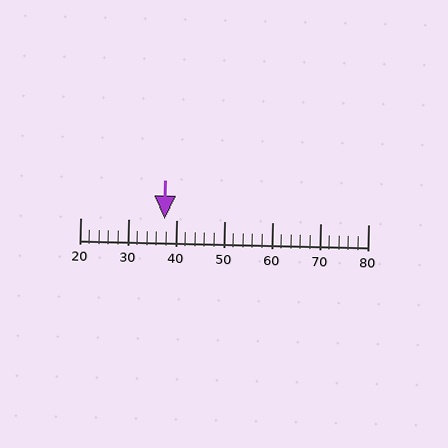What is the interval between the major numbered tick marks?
The major tick marks are spaced 10 units apart.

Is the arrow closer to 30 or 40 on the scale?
The arrow is closer to 40.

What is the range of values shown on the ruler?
The ruler shows values from 20 to 80.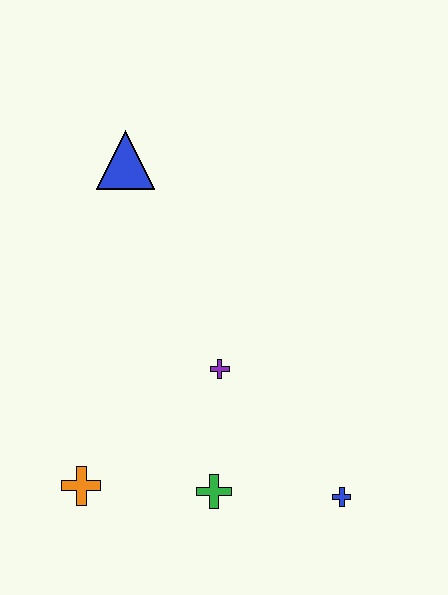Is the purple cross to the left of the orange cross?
No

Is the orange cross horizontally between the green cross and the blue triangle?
No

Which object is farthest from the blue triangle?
The blue cross is farthest from the blue triangle.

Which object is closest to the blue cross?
The green cross is closest to the blue cross.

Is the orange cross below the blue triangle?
Yes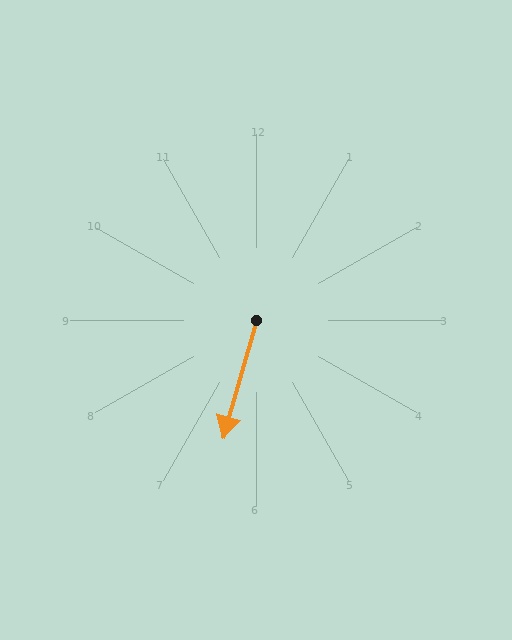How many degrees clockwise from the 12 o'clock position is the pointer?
Approximately 196 degrees.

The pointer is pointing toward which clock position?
Roughly 7 o'clock.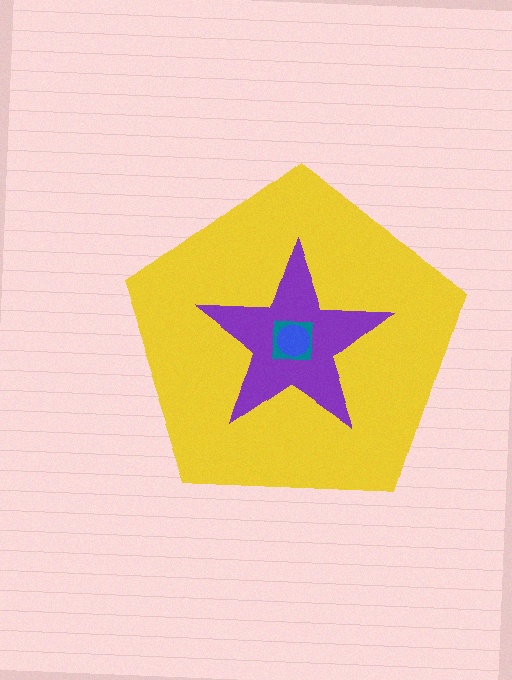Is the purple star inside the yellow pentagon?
Yes.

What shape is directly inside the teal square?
The blue circle.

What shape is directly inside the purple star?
The teal square.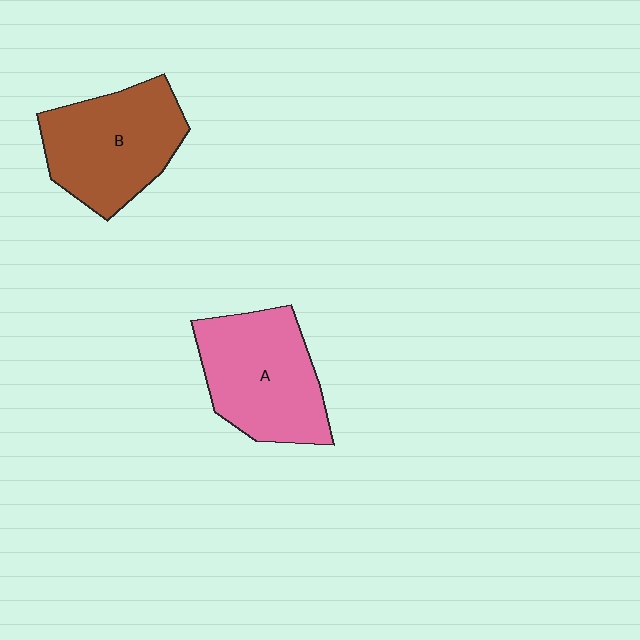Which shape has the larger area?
Shape A (pink).